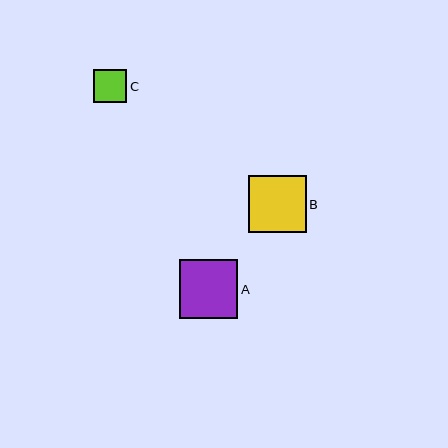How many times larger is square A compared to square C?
Square A is approximately 1.7 times the size of square C.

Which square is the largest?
Square A is the largest with a size of approximately 58 pixels.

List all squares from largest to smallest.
From largest to smallest: A, B, C.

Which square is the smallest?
Square C is the smallest with a size of approximately 34 pixels.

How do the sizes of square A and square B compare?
Square A and square B are approximately the same size.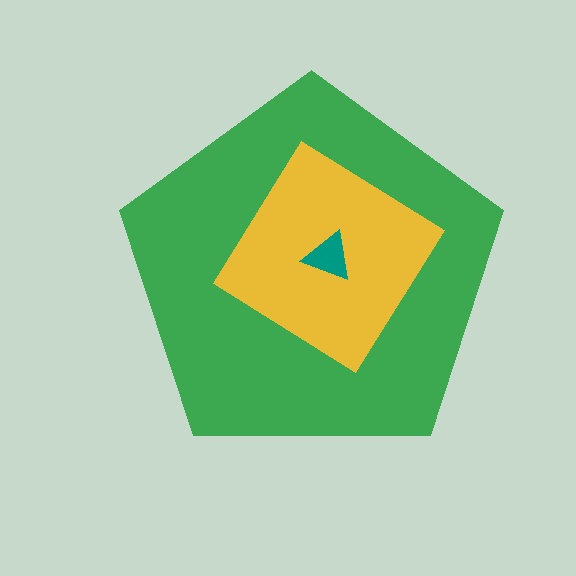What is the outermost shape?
The green pentagon.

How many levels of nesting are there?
3.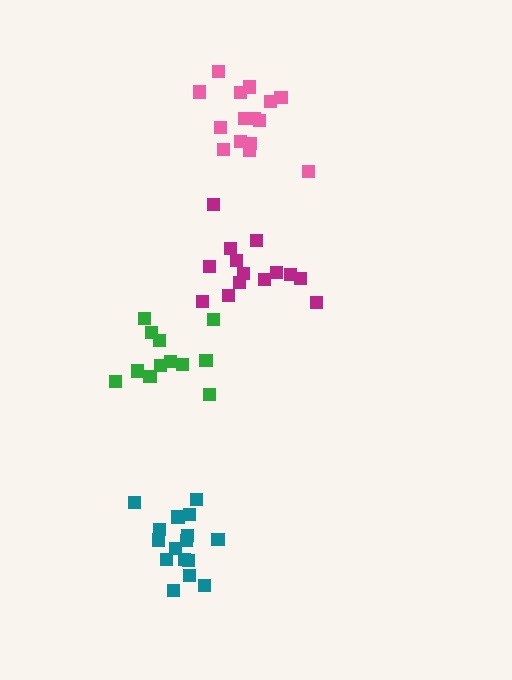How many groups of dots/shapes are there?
There are 4 groups.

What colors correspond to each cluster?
The clusters are colored: pink, magenta, teal, green.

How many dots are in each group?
Group 1: 15 dots, Group 2: 14 dots, Group 3: 16 dots, Group 4: 12 dots (57 total).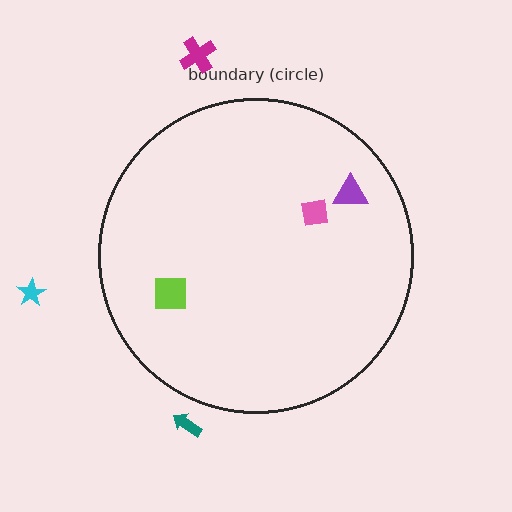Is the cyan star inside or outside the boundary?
Outside.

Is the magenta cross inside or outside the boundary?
Outside.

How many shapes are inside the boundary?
3 inside, 3 outside.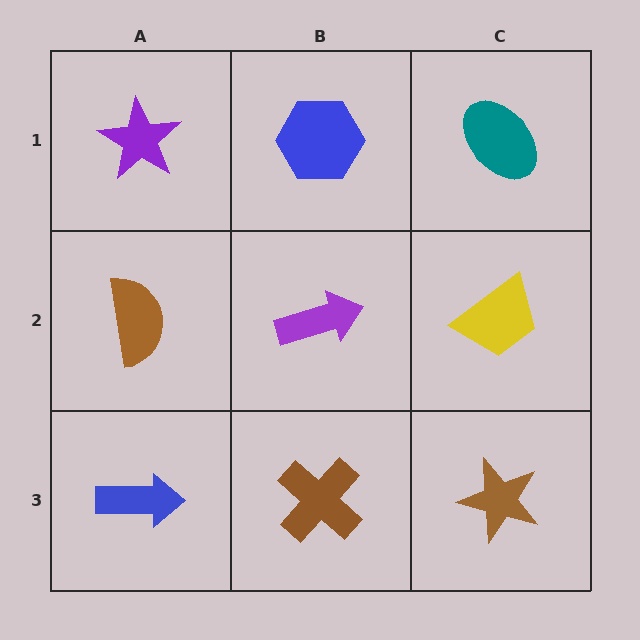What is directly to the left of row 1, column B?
A purple star.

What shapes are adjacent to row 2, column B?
A blue hexagon (row 1, column B), a brown cross (row 3, column B), a brown semicircle (row 2, column A), a yellow trapezoid (row 2, column C).